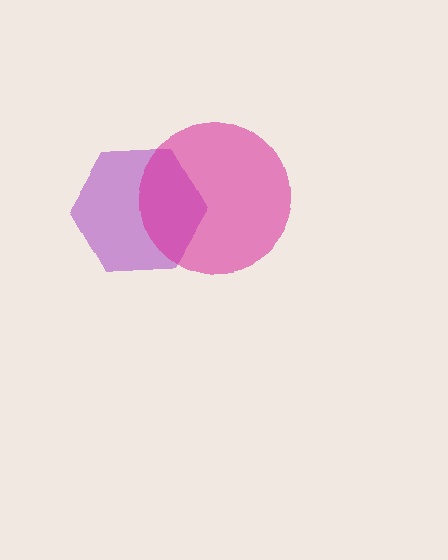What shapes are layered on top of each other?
The layered shapes are: a purple hexagon, a magenta circle.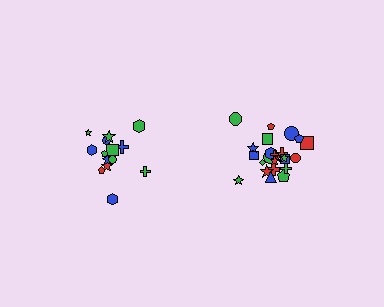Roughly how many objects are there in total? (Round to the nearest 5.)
Roughly 40 objects in total.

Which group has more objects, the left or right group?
The right group.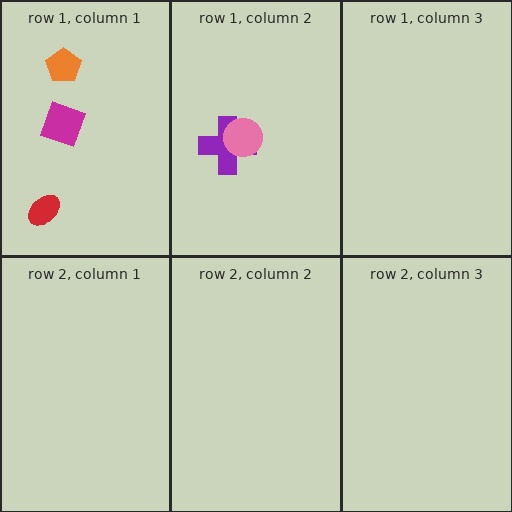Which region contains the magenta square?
The row 1, column 1 region.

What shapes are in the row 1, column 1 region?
The orange pentagon, the red ellipse, the magenta square.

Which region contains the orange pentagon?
The row 1, column 1 region.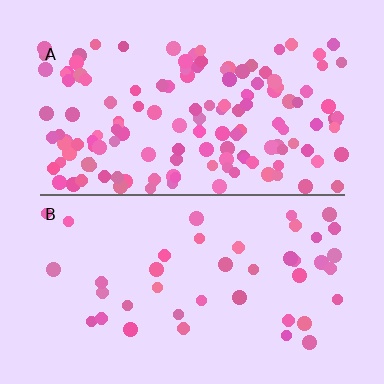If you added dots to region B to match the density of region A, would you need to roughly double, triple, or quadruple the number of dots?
Approximately triple.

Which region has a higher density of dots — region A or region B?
A (the top).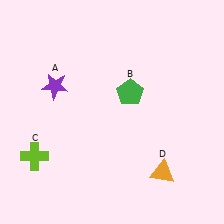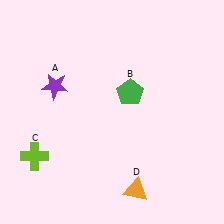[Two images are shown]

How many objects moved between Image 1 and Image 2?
1 object moved between the two images.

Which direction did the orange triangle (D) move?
The orange triangle (D) moved left.